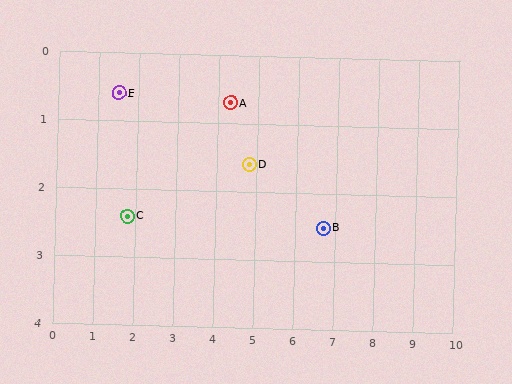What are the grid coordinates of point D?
Point D is at approximately (4.8, 1.6).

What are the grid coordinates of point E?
Point E is at approximately (1.5, 0.6).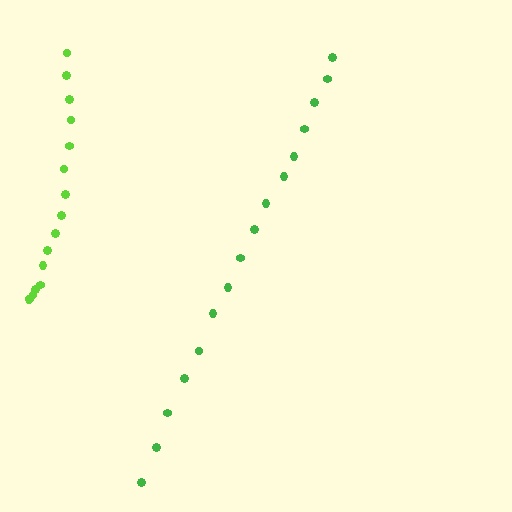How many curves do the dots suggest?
There are 2 distinct paths.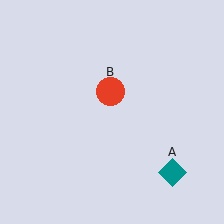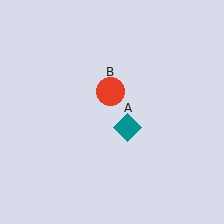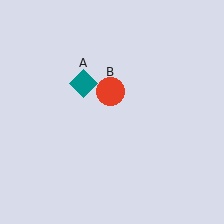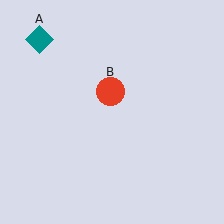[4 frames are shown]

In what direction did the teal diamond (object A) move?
The teal diamond (object A) moved up and to the left.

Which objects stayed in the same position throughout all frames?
Red circle (object B) remained stationary.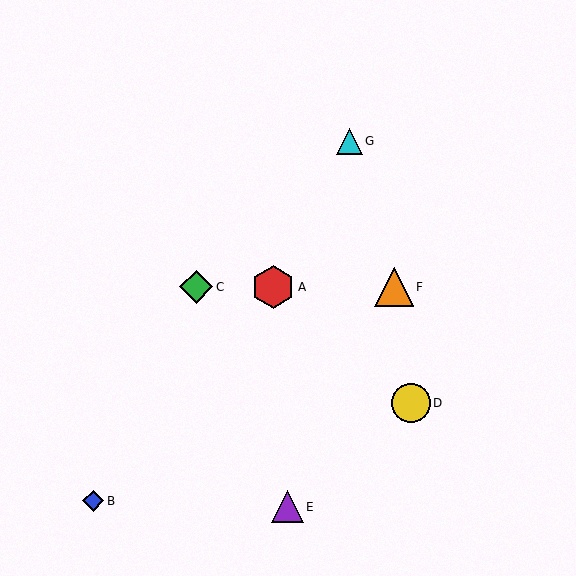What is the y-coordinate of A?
Object A is at y≈287.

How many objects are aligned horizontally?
3 objects (A, C, F) are aligned horizontally.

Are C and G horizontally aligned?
No, C is at y≈287 and G is at y≈141.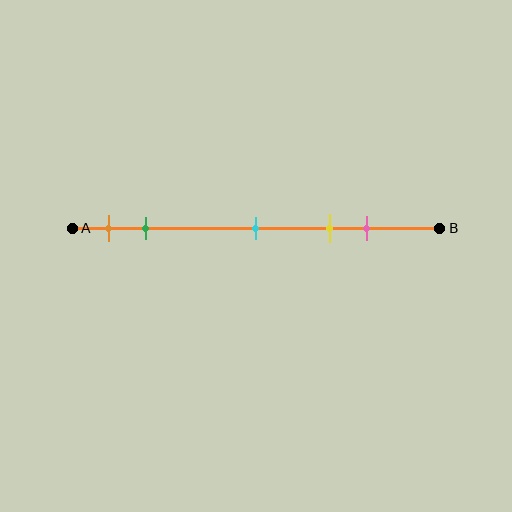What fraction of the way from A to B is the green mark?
The green mark is approximately 20% (0.2) of the way from A to B.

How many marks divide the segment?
There are 5 marks dividing the segment.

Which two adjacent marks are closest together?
The orange and green marks are the closest adjacent pair.